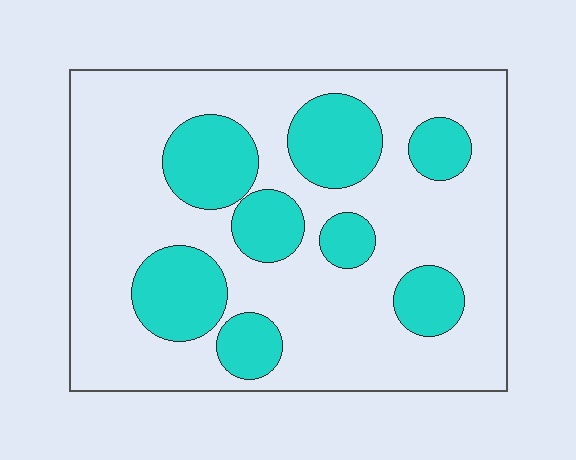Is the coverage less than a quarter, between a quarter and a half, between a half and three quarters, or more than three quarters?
Between a quarter and a half.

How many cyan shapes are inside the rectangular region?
8.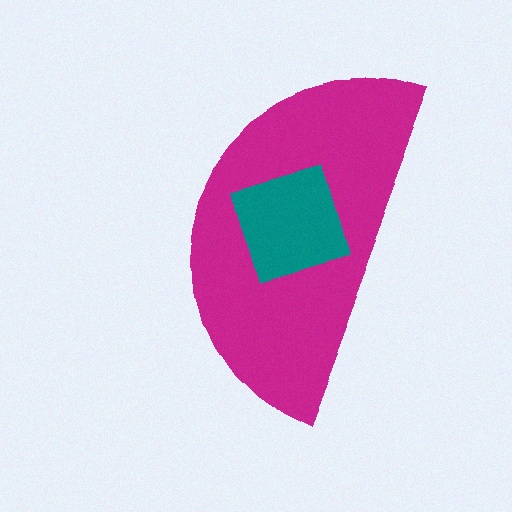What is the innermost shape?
The teal square.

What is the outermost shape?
The magenta semicircle.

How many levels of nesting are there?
2.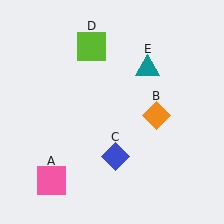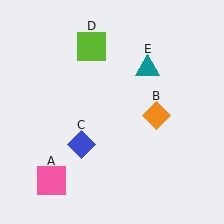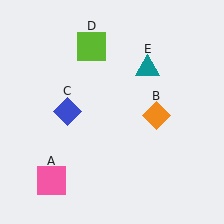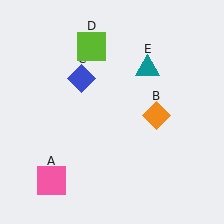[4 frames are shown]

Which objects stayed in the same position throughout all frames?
Pink square (object A) and orange diamond (object B) and lime square (object D) and teal triangle (object E) remained stationary.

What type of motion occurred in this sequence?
The blue diamond (object C) rotated clockwise around the center of the scene.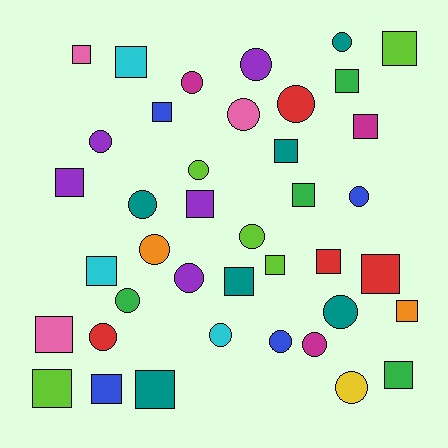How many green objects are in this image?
There are 4 green objects.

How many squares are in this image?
There are 21 squares.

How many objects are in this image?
There are 40 objects.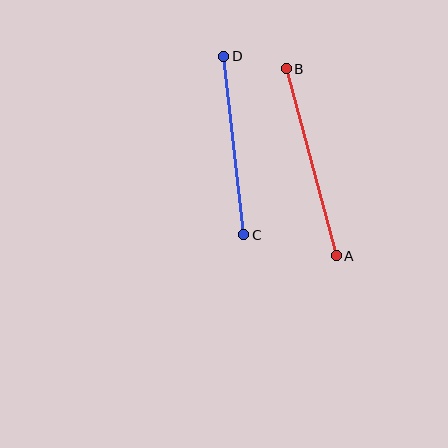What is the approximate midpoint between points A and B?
The midpoint is at approximately (311, 162) pixels.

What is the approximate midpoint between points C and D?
The midpoint is at approximately (234, 146) pixels.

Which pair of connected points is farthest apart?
Points A and B are farthest apart.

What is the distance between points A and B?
The distance is approximately 194 pixels.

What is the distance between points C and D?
The distance is approximately 180 pixels.